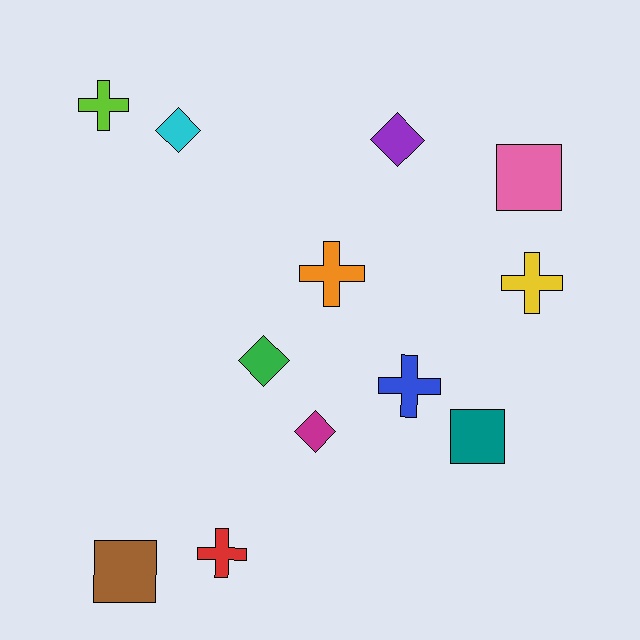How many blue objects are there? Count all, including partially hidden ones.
There is 1 blue object.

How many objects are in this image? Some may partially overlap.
There are 12 objects.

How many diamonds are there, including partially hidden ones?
There are 4 diamonds.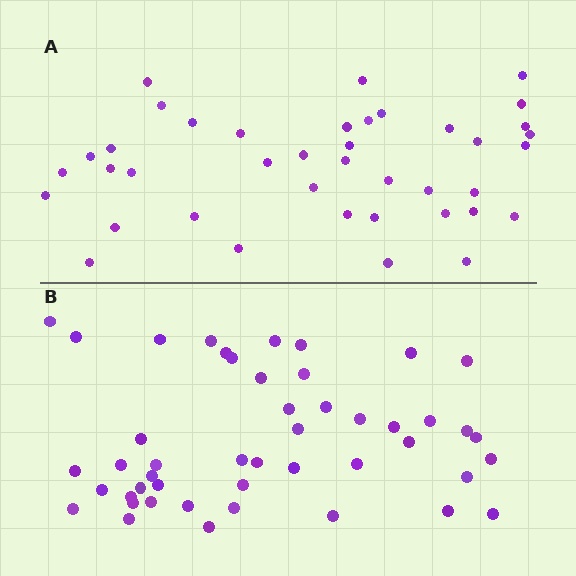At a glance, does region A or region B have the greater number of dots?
Region B (the bottom region) has more dots.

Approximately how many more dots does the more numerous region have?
Region B has roughly 8 or so more dots than region A.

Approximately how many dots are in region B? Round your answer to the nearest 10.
About 50 dots. (The exact count is 47, which rounds to 50.)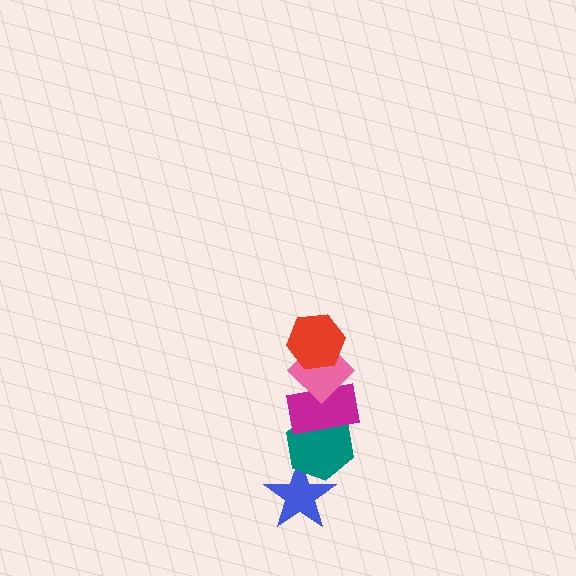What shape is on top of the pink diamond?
The red hexagon is on top of the pink diamond.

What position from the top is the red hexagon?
The red hexagon is 1st from the top.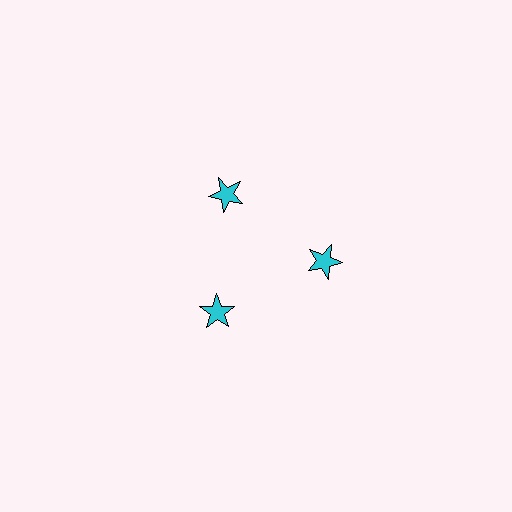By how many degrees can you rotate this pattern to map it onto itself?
The pattern maps onto itself every 120 degrees of rotation.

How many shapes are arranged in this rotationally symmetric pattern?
There are 3 shapes, arranged in 3 groups of 1.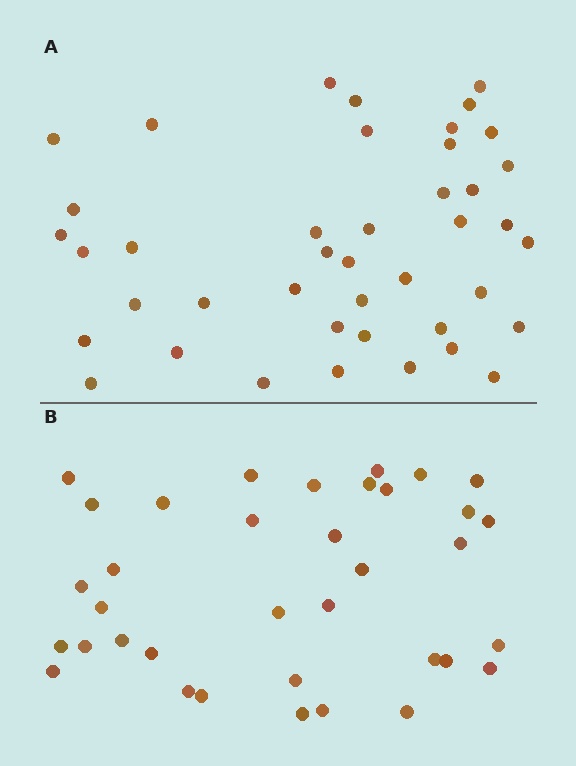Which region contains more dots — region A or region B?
Region A (the top region) has more dots.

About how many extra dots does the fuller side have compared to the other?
Region A has about 6 more dots than region B.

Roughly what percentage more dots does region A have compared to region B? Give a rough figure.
About 15% more.